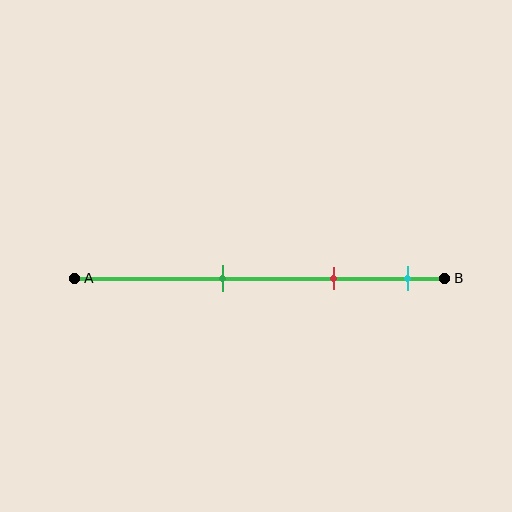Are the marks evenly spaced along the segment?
Yes, the marks are approximately evenly spaced.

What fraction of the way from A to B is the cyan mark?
The cyan mark is approximately 90% (0.9) of the way from A to B.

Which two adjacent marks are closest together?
The red and cyan marks are the closest adjacent pair.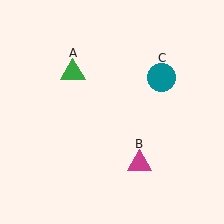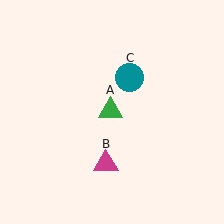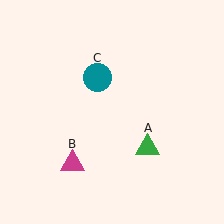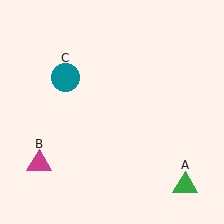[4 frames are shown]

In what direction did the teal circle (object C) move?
The teal circle (object C) moved left.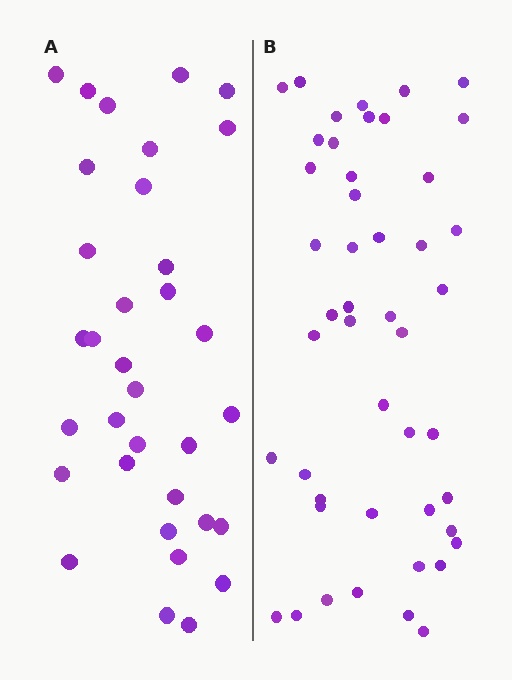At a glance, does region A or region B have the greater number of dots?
Region B (the right region) has more dots.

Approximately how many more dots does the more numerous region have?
Region B has approximately 15 more dots than region A.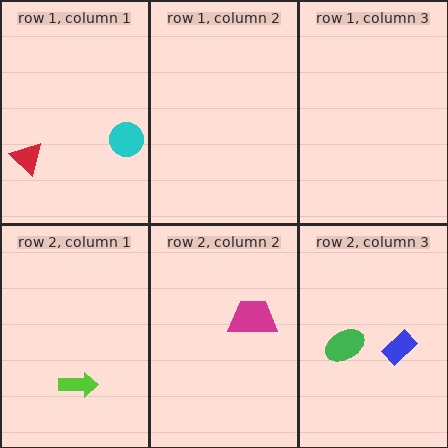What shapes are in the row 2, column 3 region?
The blue rectangle, the green ellipse.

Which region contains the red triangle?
The row 1, column 1 region.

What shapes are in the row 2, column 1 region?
The lime arrow.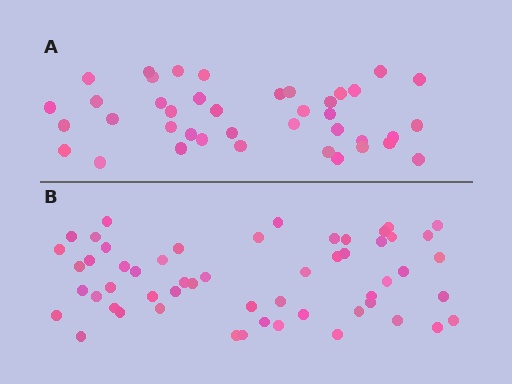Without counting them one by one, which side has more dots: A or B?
Region B (the bottom region) has more dots.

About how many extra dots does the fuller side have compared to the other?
Region B has approximately 15 more dots than region A.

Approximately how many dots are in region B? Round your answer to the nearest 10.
About 60 dots. (The exact count is 55, which rounds to 60.)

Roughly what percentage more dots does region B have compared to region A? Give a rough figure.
About 40% more.